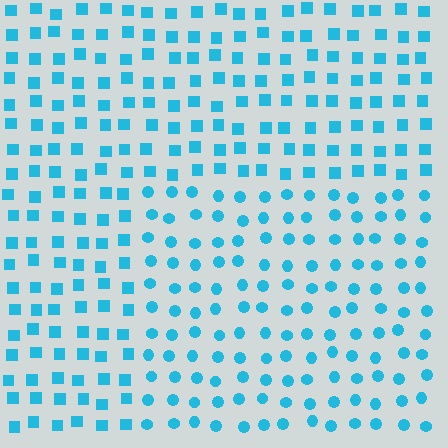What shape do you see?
I see a rectangle.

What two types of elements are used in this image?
The image uses circles inside the rectangle region and squares outside it.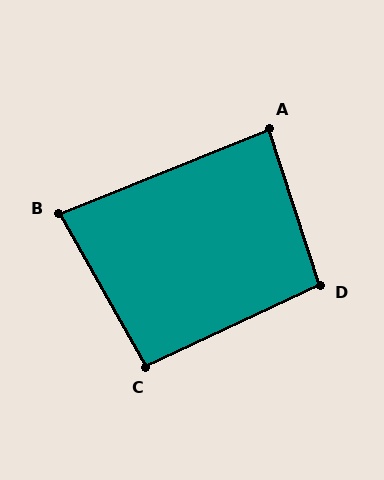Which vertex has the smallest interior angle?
B, at approximately 83 degrees.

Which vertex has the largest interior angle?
D, at approximately 97 degrees.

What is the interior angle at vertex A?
Approximately 86 degrees (approximately right).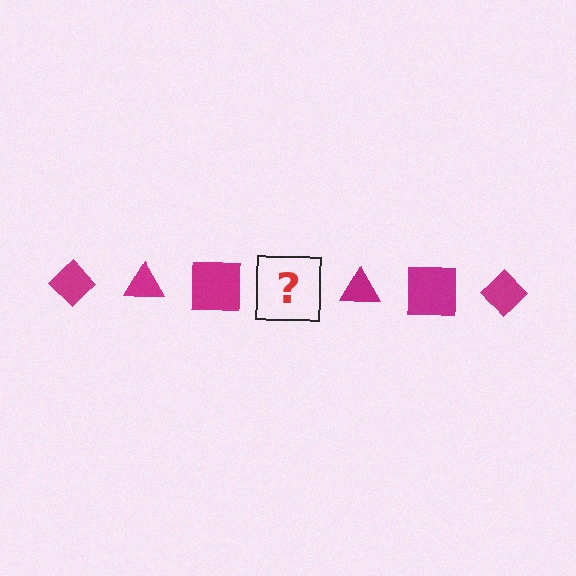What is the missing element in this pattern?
The missing element is a magenta diamond.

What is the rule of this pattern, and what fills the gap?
The rule is that the pattern cycles through diamond, triangle, square shapes in magenta. The gap should be filled with a magenta diamond.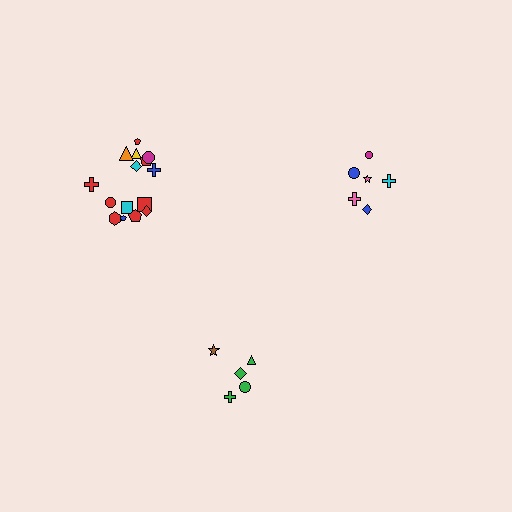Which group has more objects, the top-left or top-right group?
The top-left group.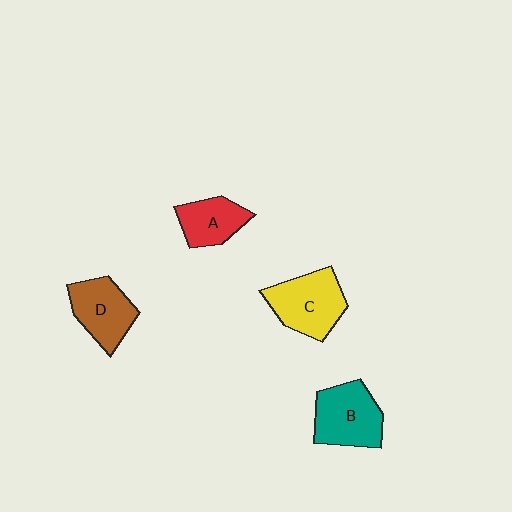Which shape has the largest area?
Shape C (yellow).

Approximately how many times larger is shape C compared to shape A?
Approximately 1.5 times.